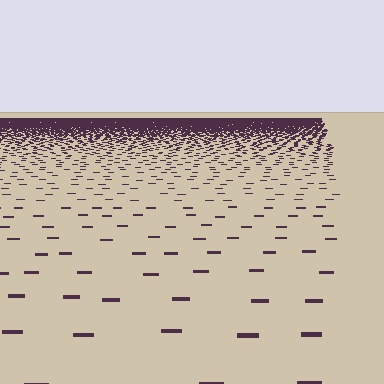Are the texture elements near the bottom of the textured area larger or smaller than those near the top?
Larger. Near the bottom, elements are closer to the viewer and appear at a bigger on-screen size.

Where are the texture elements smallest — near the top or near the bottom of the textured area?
Near the top.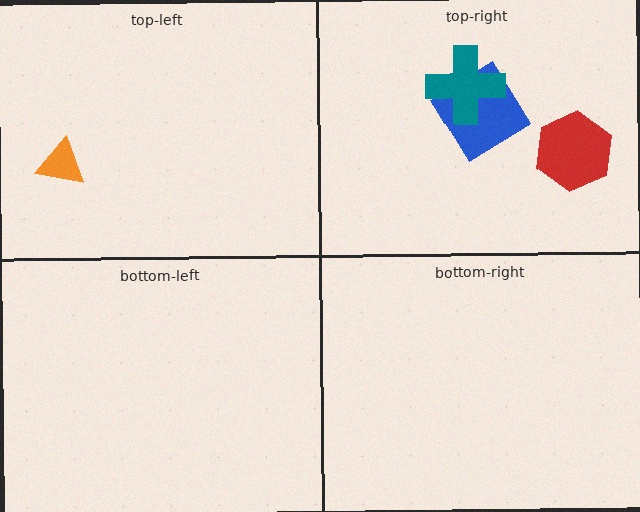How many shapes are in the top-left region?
1.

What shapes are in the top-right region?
The blue diamond, the teal cross, the red hexagon.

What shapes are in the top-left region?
The orange triangle.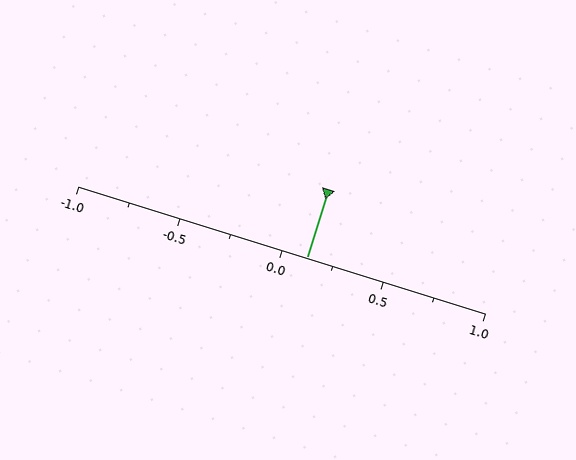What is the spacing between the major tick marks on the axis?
The major ticks are spaced 0.5 apart.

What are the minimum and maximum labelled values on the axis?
The axis runs from -1.0 to 1.0.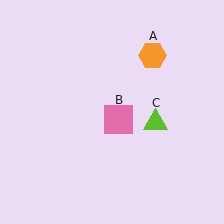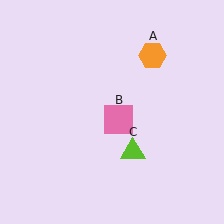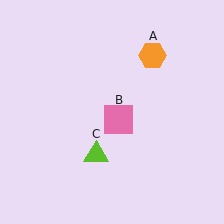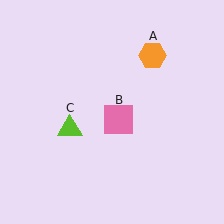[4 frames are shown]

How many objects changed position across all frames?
1 object changed position: lime triangle (object C).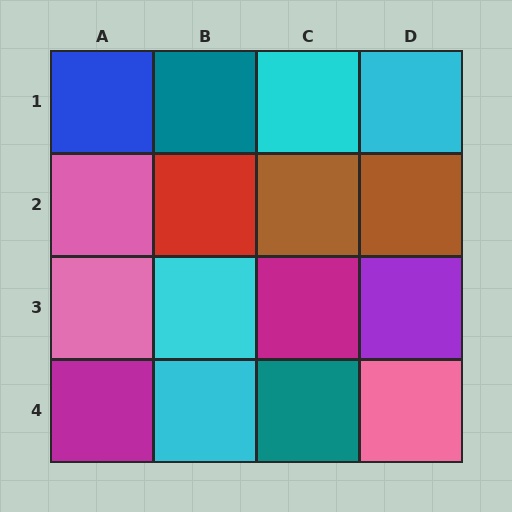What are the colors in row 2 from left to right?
Pink, red, brown, brown.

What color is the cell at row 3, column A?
Pink.